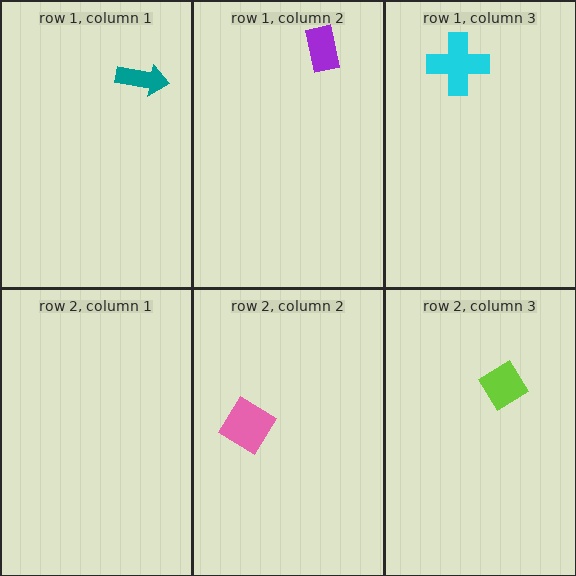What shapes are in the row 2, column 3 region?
The lime diamond.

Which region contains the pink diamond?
The row 2, column 2 region.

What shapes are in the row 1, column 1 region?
The teal arrow.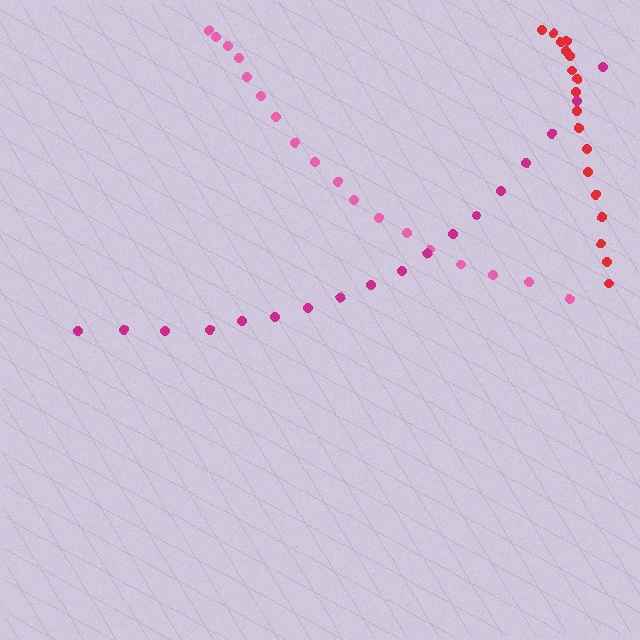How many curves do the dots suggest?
There are 3 distinct paths.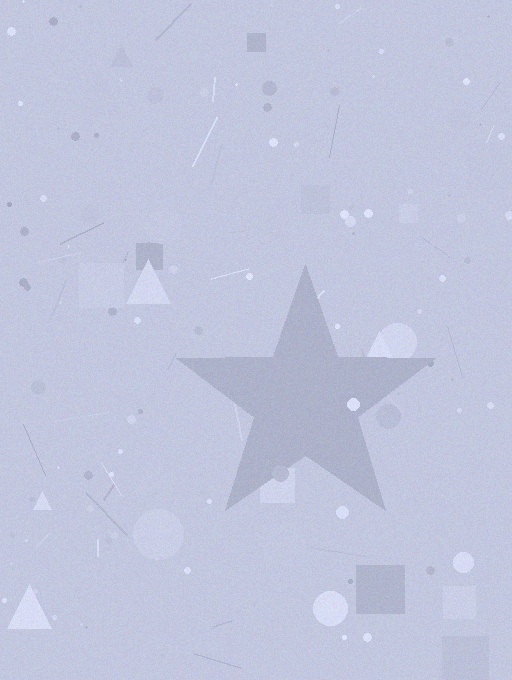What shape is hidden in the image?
A star is hidden in the image.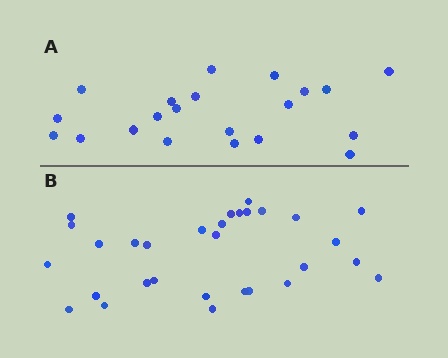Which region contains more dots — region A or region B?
Region B (the bottom region) has more dots.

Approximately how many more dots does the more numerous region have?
Region B has roughly 8 or so more dots than region A.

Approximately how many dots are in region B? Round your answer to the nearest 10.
About 30 dots.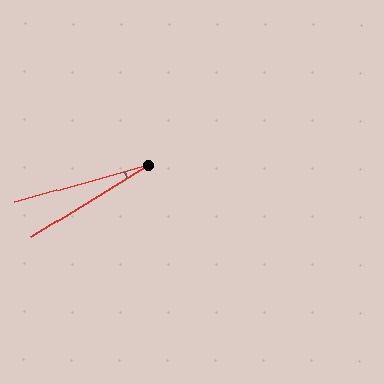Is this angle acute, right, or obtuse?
It is acute.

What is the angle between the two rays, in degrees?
Approximately 16 degrees.